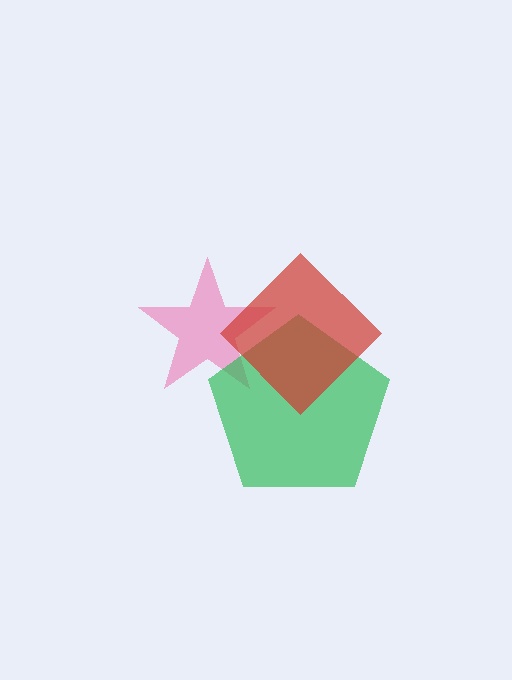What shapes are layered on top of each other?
The layered shapes are: a pink star, a green pentagon, a red diamond.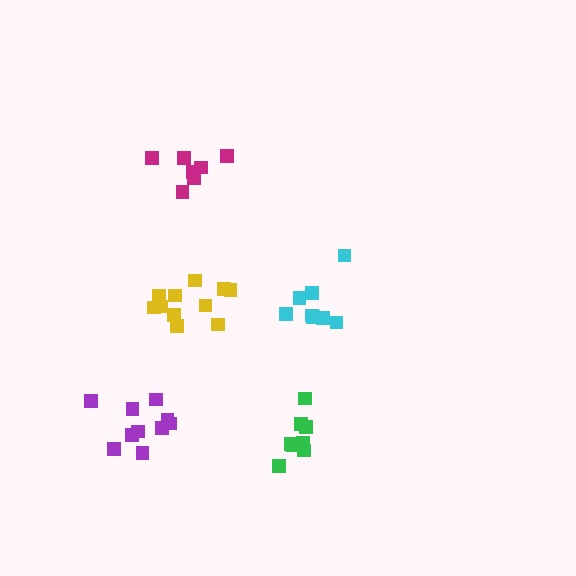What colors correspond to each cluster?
The clusters are colored: green, cyan, purple, yellow, magenta.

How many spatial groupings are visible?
There are 5 spatial groupings.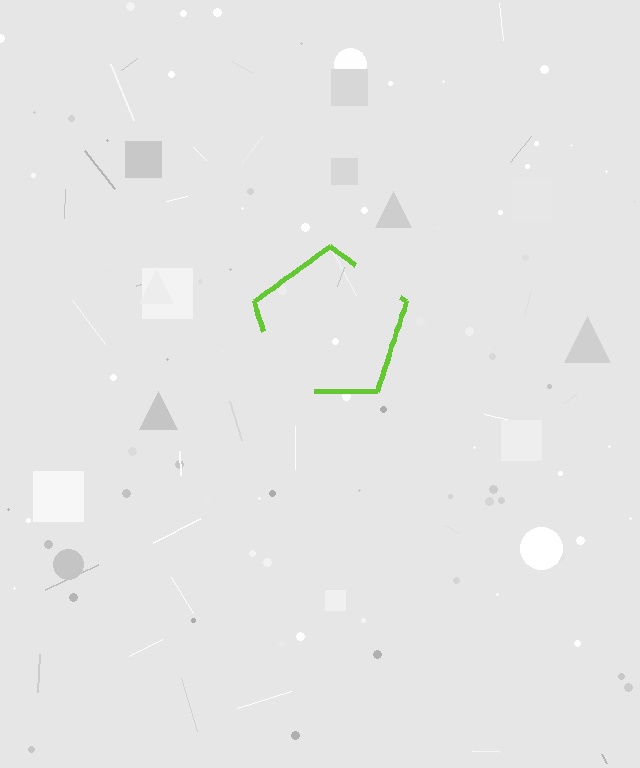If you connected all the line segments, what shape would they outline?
They would outline a pentagon.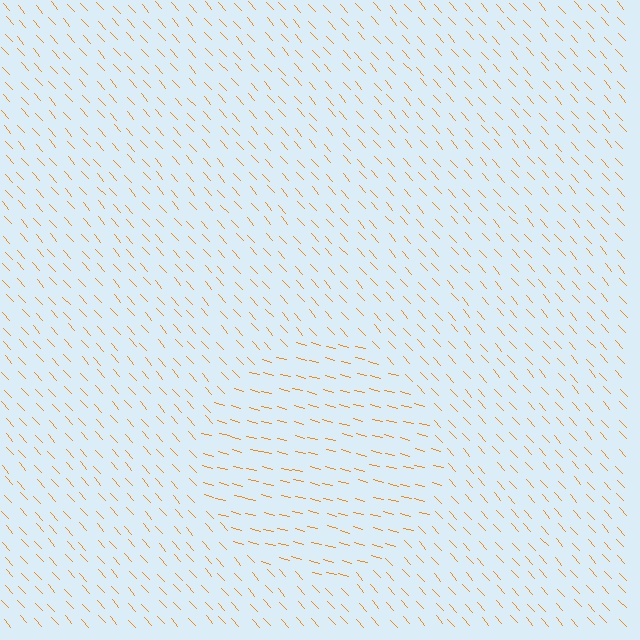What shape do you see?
I see a circle.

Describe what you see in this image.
The image is filled with small orange line segments. A circle region in the image has lines oriented differently from the surrounding lines, creating a visible texture boundary.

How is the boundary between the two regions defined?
The boundary is defined purely by a change in line orientation (approximately 33 degrees difference). All lines are the same color and thickness.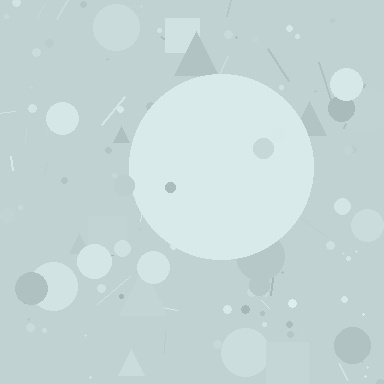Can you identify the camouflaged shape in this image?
The camouflaged shape is a circle.